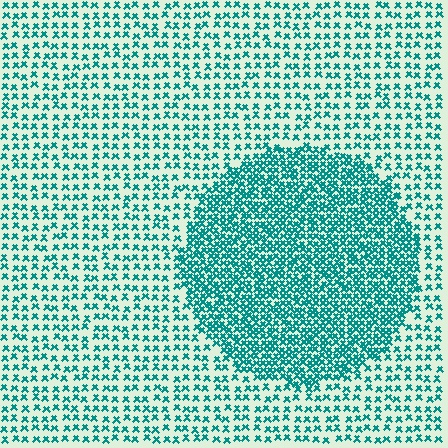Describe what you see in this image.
The image contains small teal elements arranged at two different densities. A circle-shaped region is visible where the elements are more densely packed than the surrounding area.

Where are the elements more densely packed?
The elements are more densely packed inside the circle boundary.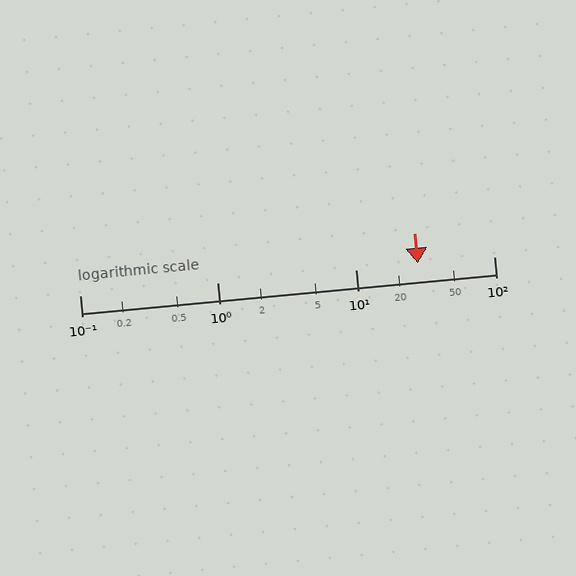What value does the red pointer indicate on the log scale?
The pointer indicates approximately 28.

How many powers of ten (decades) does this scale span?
The scale spans 3 decades, from 0.1 to 100.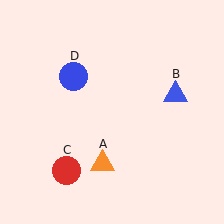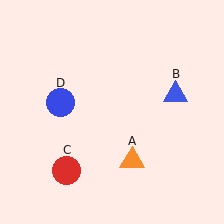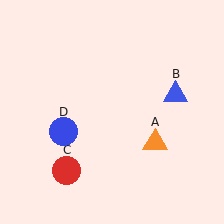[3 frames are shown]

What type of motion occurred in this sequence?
The orange triangle (object A), blue circle (object D) rotated counterclockwise around the center of the scene.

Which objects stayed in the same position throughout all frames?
Blue triangle (object B) and red circle (object C) remained stationary.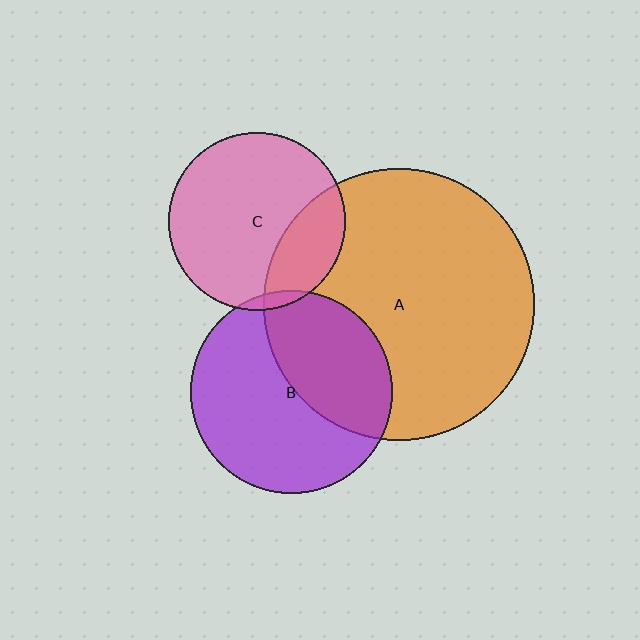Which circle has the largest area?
Circle A (orange).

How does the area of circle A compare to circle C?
Approximately 2.3 times.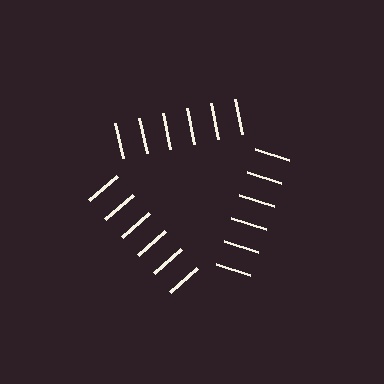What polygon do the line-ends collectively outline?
An illusory triangle — the line segments terminate on its edges but no continuous stroke is drawn.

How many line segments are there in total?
18 — 6 along each of the 3 edges.